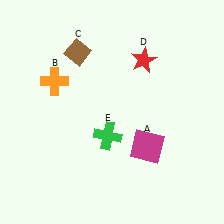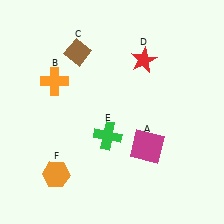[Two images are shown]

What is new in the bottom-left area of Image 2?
An orange hexagon (F) was added in the bottom-left area of Image 2.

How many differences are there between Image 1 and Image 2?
There is 1 difference between the two images.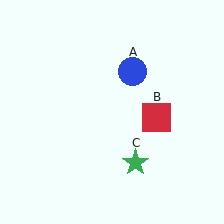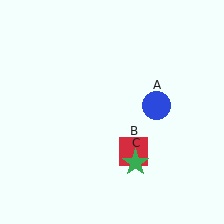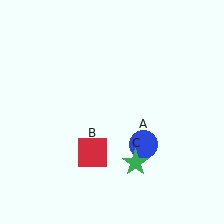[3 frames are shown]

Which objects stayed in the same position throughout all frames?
Green star (object C) remained stationary.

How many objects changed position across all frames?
2 objects changed position: blue circle (object A), red square (object B).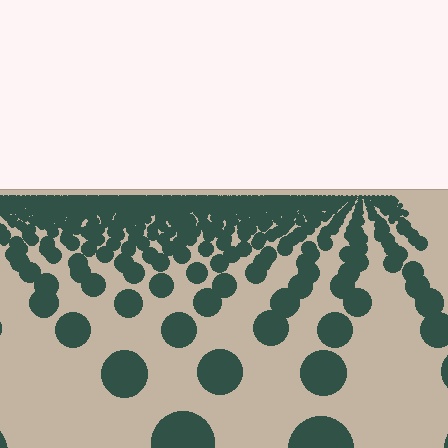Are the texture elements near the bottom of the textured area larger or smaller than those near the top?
Larger. Near the bottom, elements are closer to the viewer and appear at a bigger on-screen size.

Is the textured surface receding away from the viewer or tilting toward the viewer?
The surface is receding away from the viewer. Texture elements get smaller and denser toward the top.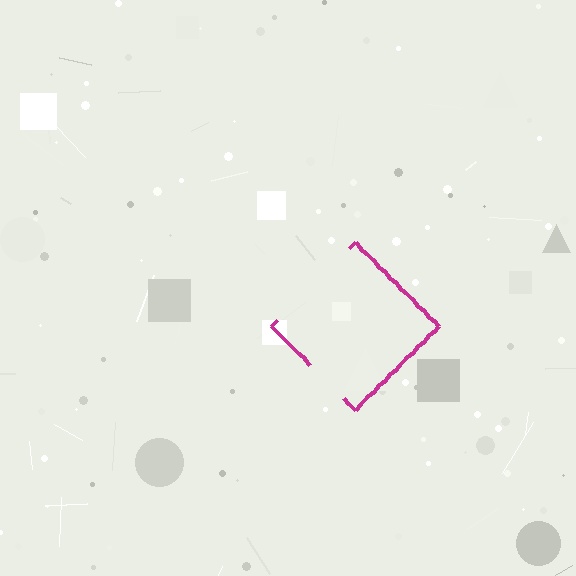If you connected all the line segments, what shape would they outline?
They would outline a diamond.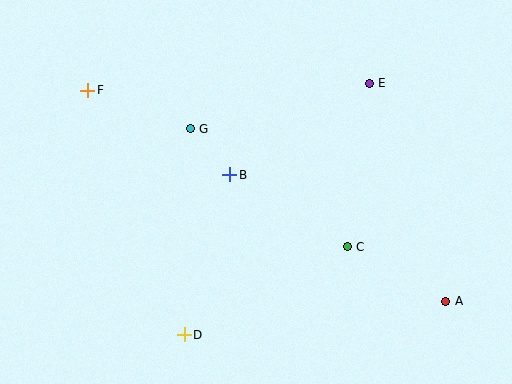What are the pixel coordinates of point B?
Point B is at (230, 175).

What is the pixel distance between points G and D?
The distance between G and D is 206 pixels.